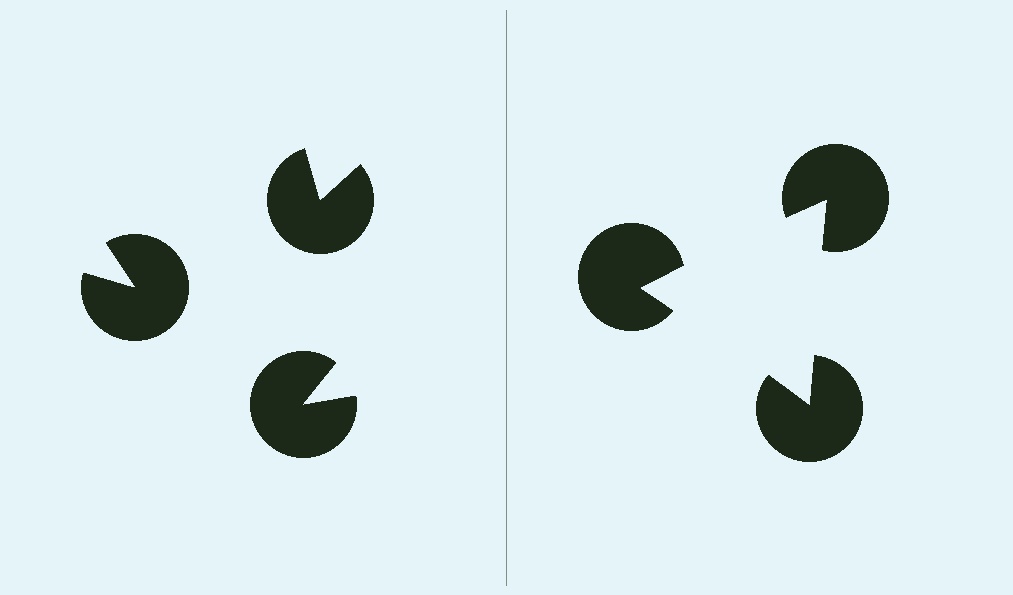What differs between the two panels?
The pac-man discs are positioned identically on both sides; only the wedge orientations differ. On the right they align to a triangle; on the left they are misaligned.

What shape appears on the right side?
An illusory triangle.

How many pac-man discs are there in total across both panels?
6 — 3 on each side.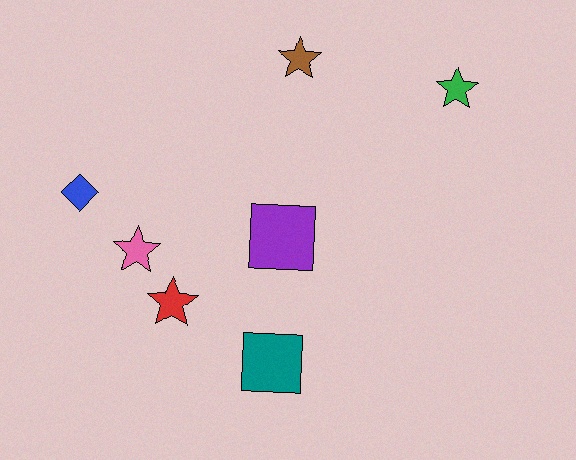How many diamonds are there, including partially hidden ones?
There is 1 diamond.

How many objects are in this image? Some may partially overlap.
There are 7 objects.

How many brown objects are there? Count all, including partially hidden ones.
There is 1 brown object.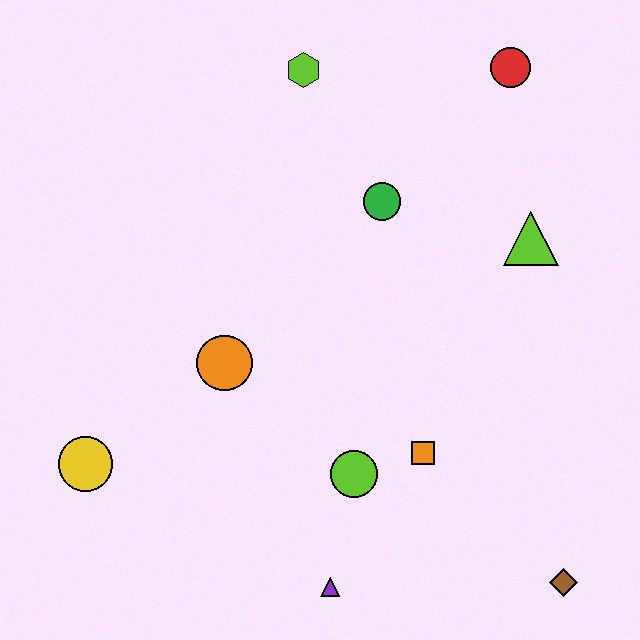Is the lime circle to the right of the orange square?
No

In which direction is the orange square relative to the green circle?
The orange square is below the green circle.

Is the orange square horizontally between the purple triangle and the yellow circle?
No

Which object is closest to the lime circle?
The orange square is closest to the lime circle.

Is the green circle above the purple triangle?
Yes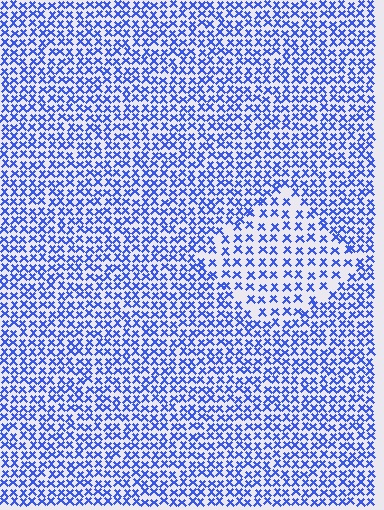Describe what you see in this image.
The image contains small blue elements arranged at two different densities. A diamond-shaped region is visible where the elements are less densely packed than the surrounding area.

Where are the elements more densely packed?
The elements are more densely packed outside the diamond boundary.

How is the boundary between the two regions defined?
The boundary is defined by a change in element density (approximately 1.7x ratio). All elements are the same color, size, and shape.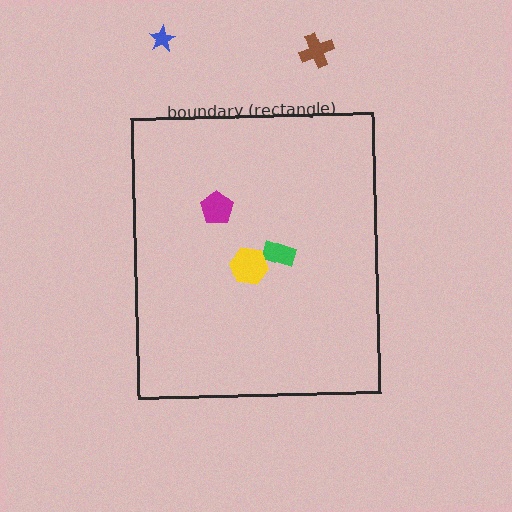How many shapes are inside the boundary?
3 inside, 2 outside.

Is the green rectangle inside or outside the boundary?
Inside.